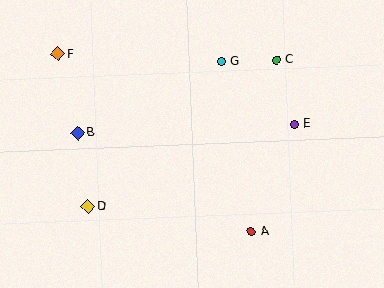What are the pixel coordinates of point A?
Point A is at (251, 232).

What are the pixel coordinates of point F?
Point F is at (58, 54).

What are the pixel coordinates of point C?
Point C is at (276, 60).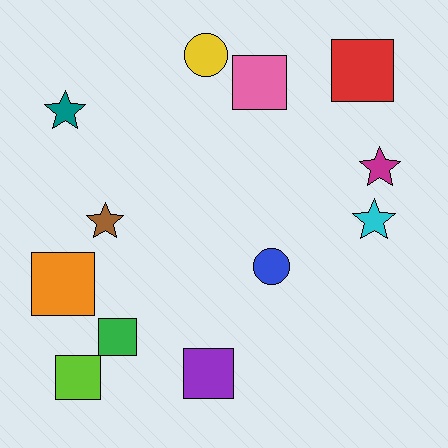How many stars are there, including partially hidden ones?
There are 4 stars.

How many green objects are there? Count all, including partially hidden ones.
There is 1 green object.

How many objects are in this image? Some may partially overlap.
There are 12 objects.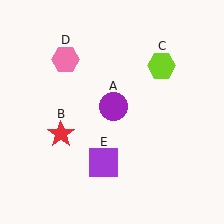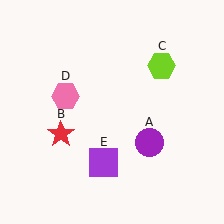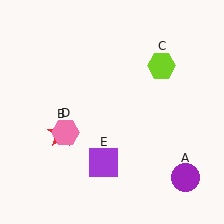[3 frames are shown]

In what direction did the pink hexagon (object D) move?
The pink hexagon (object D) moved down.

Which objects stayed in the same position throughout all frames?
Red star (object B) and lime hexagon (object C) and purple square (object E) remained stationary.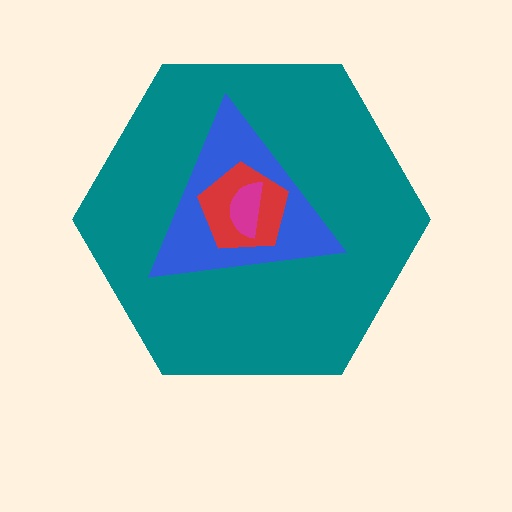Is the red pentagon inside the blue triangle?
Yes.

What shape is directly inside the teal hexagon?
The blue triangle.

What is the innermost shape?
The magenta semicircle.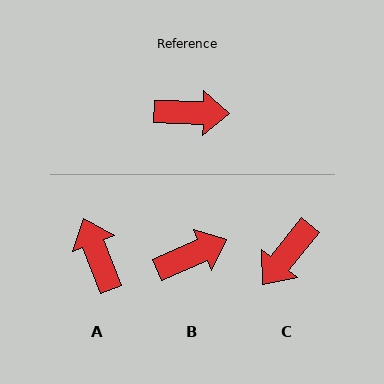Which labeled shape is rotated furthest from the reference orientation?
C, about 127 degrees away.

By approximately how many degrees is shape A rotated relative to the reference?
Approximately 112 degrees counter-clockwise.